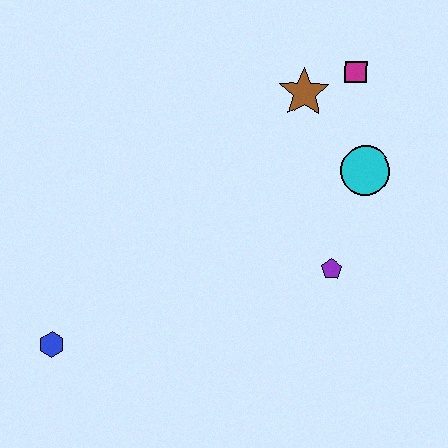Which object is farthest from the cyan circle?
The blue hexagon is farthest from the cyan circle.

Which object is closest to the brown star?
The magenta square is closest to the brown star.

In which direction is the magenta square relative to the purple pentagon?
The magenta square is above the purple pentagon.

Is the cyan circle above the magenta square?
No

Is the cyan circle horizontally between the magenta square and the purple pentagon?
No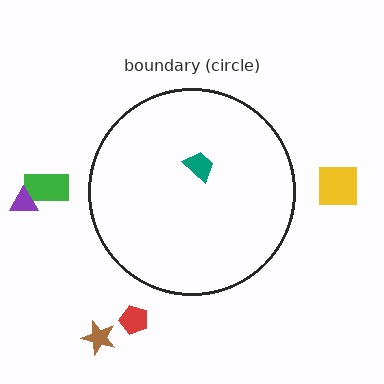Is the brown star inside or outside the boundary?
Outside.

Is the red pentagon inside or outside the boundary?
Outside.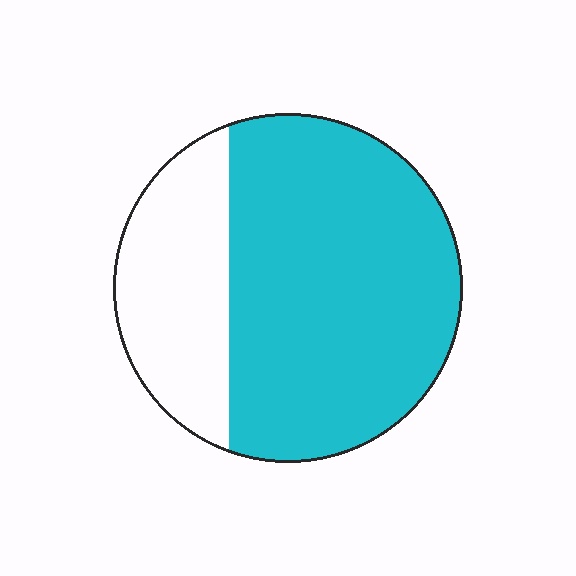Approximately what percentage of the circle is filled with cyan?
Approximately 70%.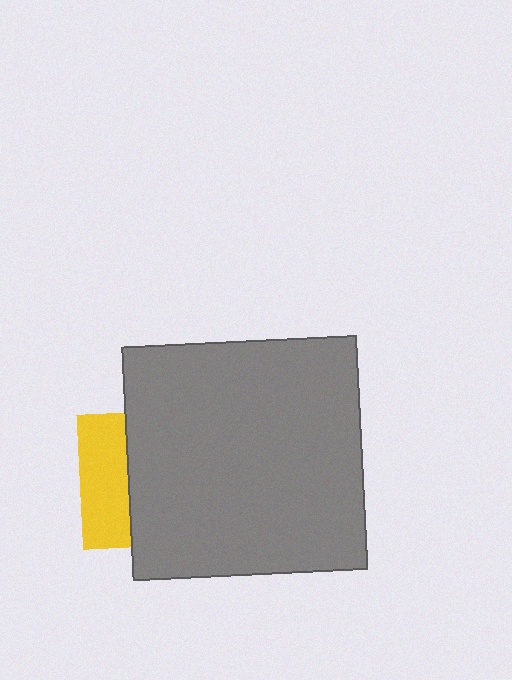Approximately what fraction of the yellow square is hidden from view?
Roughly 64% of the yellow square is hidden behind the gray square.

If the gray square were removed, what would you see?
You would see the complete yellow square.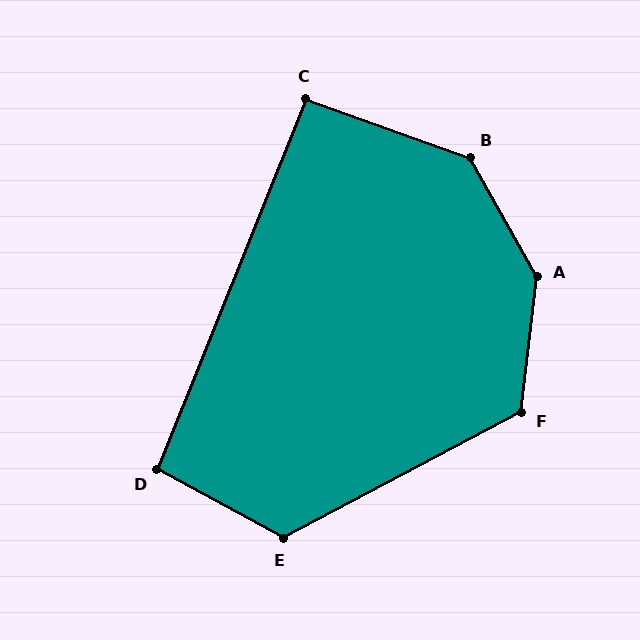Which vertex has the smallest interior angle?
C, at approximately 92 degrees.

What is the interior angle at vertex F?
Approximately 125 degrees (obtuse).